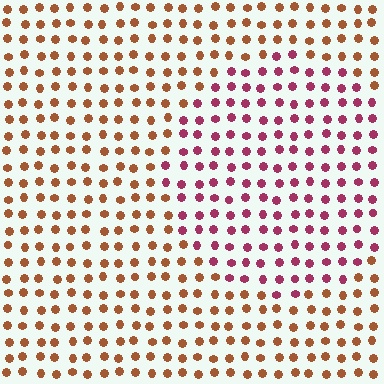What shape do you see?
I see a circle.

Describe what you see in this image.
The image is filled with small brown elements in a uniform arrangement. A circle-shaped region is visible where the elements are tinted to a slightly different hue, forming a subtle color boundary.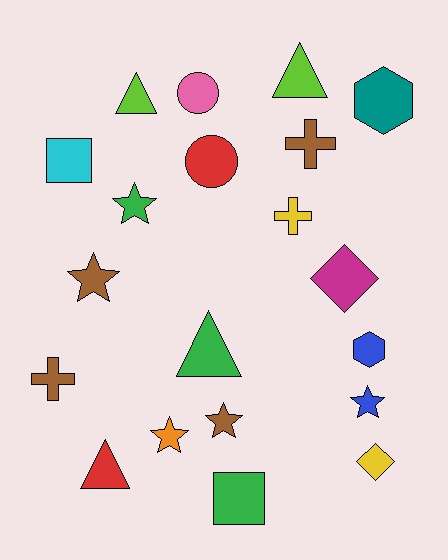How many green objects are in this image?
There are 3 green objects.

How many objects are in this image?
There are 20 objects.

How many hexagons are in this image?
There are 2 hexagons.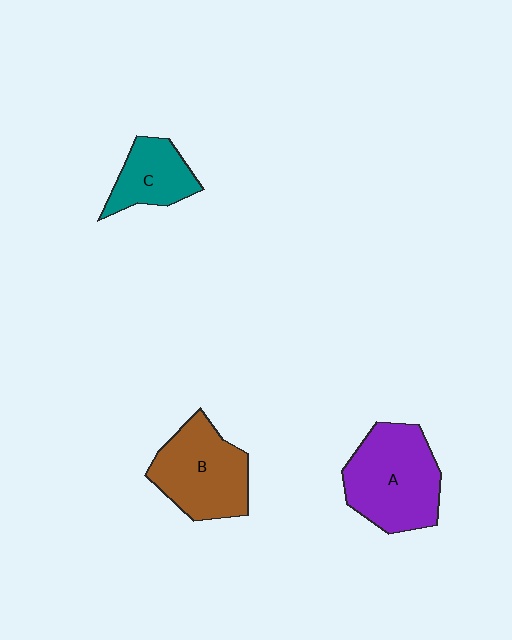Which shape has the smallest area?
Shape C (teal).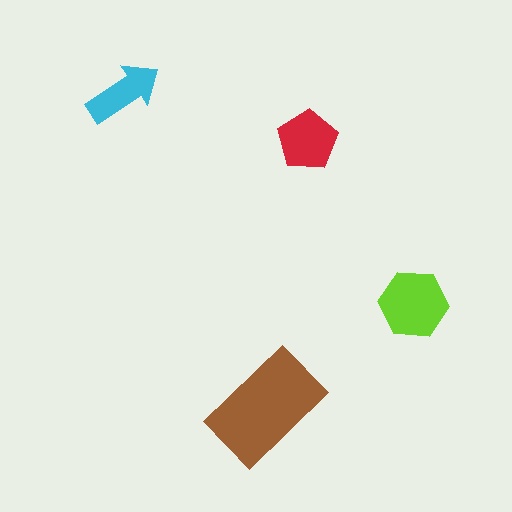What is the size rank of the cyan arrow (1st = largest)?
4th.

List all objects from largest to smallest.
The brown rectangle, the lime hexagon, the red pentagon, the cyan arrow.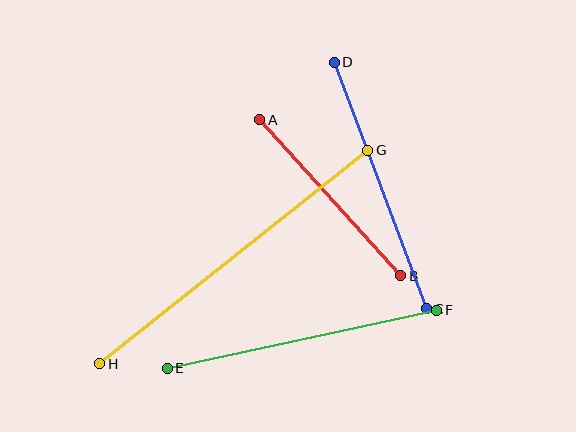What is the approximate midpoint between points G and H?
The midpoint is at approximately (234, 257) pixels.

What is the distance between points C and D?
The distance is approximately 263 pixels.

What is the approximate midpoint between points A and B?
The midpoint is at approximately (330, 198) pixels.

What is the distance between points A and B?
The distance is approximately 210 pixels.